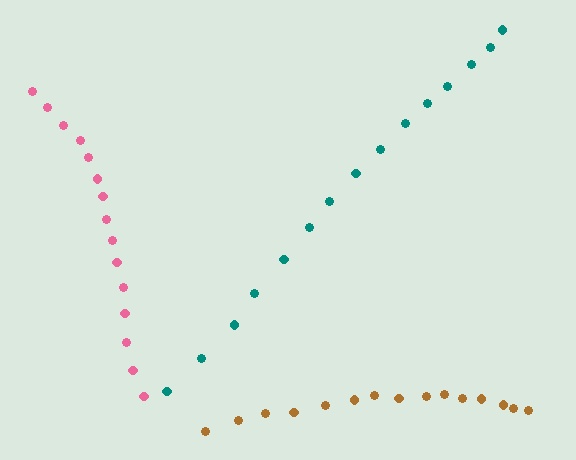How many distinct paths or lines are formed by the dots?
There are 3 distinct paths.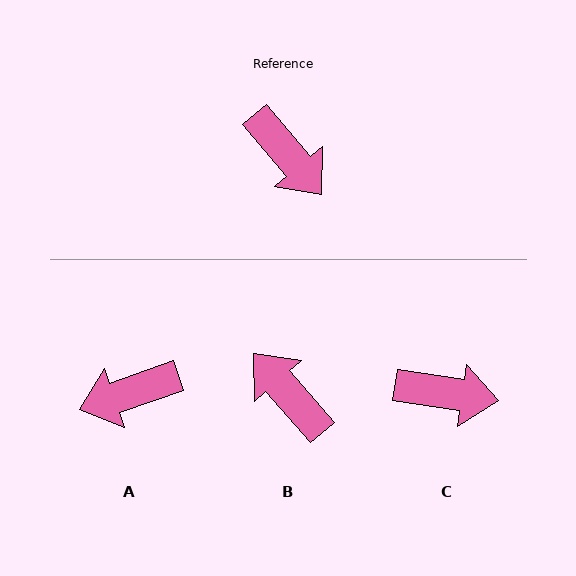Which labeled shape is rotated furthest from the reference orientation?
B, about 179 degrees away.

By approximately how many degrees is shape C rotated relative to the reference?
Approximately 41 degrees counter-clockwise.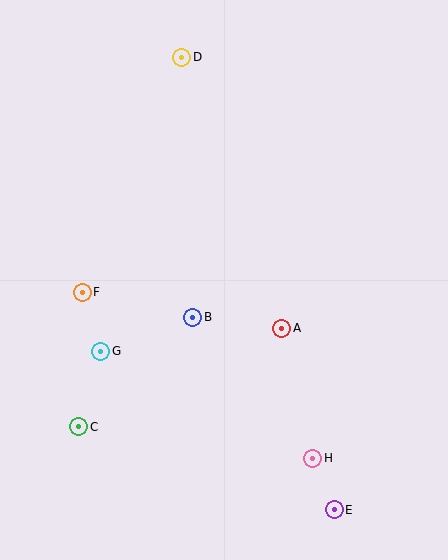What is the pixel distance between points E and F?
The distance between E and F is 333 pixels.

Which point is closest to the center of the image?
Point B at (193, 317) is closest to the center.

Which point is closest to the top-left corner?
Point D is closest to the top-left corner.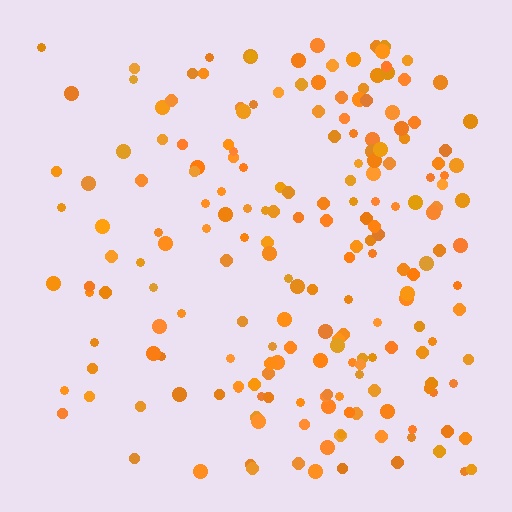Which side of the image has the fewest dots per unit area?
The left.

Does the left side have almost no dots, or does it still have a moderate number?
Still a moderate number, just noticeably fewer than the right.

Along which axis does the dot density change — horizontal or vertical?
Horizontal.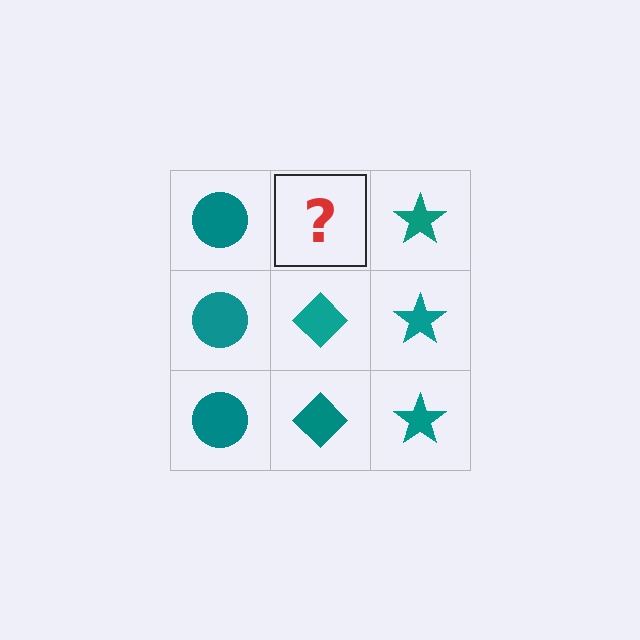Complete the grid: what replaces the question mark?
The question mark should be replaced with a teal diamond.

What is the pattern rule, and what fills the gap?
The rule is that each column has a consistent shape. The gap should be filled with a teal diamond.